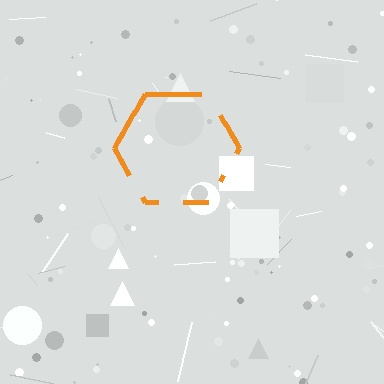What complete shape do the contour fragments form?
The contour fragments form a hexagon.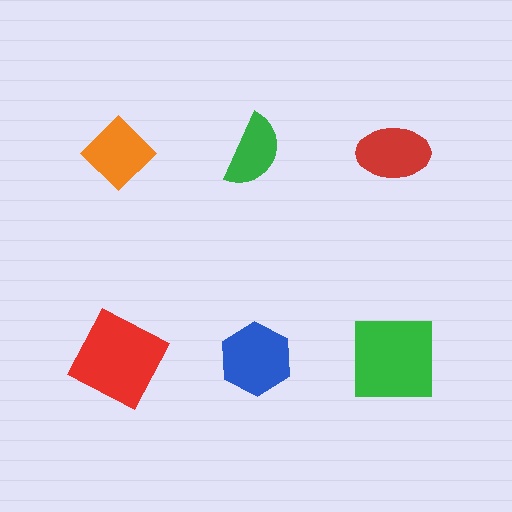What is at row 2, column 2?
A blue hexagon.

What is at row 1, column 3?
A red ellipse.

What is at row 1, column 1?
An orange diamond.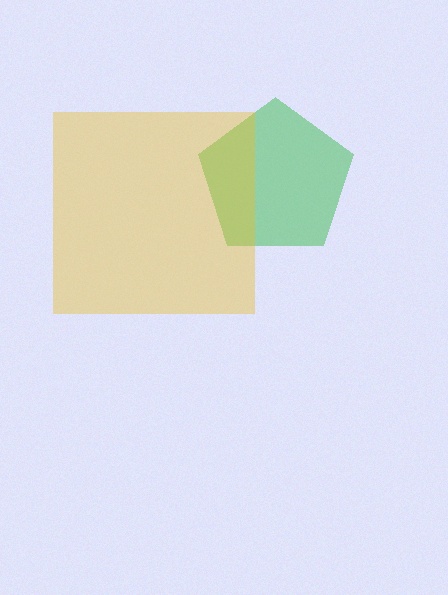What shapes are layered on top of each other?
The layered shapes are: a green pentagon, a yellow square.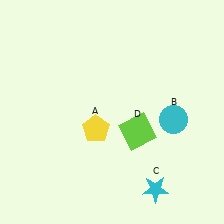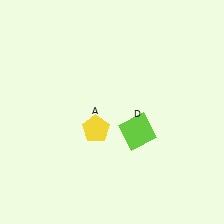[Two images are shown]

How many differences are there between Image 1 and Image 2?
There are 2 differences between the two images.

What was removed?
The cyan circle (B), the cyan star (C) were removed in Image 2.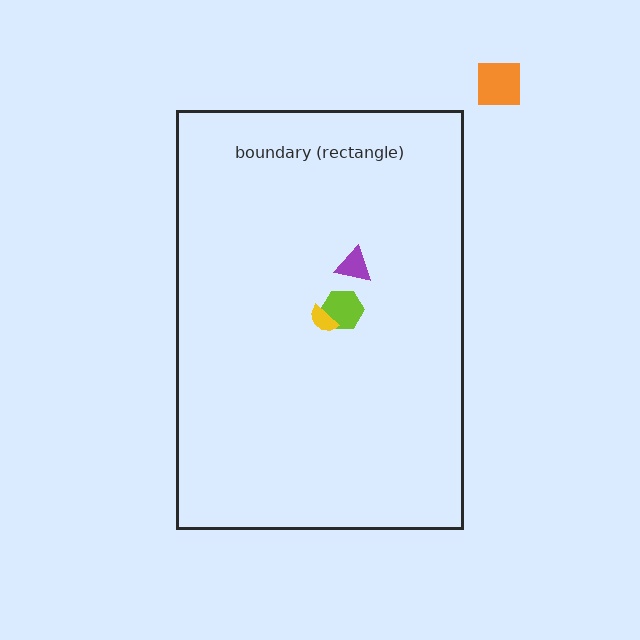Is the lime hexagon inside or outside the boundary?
Inside.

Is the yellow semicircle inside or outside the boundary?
Inside.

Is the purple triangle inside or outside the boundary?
Inside.